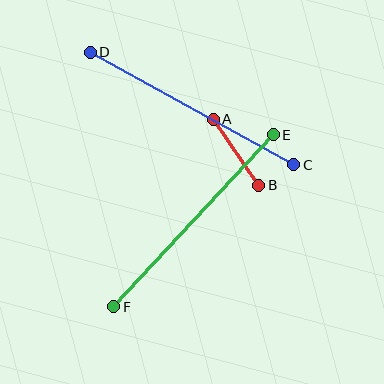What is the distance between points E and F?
The distance is approximately 235 pixels.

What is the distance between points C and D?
The distance is approximately 232 pixels.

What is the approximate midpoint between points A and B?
The midpoint is at approximately (236, 152) pixels.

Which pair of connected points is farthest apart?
Points E and F are farthest apart.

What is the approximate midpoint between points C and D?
The midpoint is at approximately (192, 109) pixels.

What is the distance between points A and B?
The distance is approximately 80 pixels.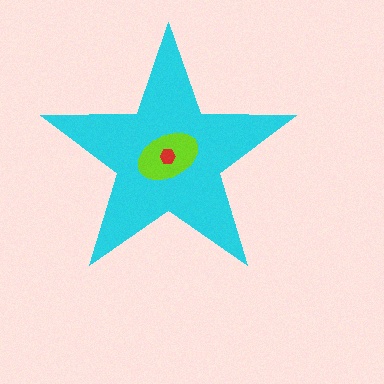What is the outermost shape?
The cyan star.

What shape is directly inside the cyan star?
The lime ellipse.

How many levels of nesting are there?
3.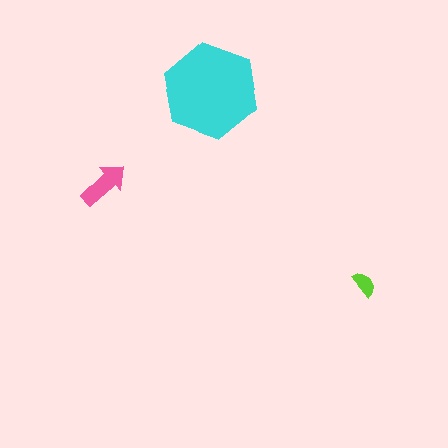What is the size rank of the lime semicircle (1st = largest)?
3rd.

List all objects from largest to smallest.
The cyan hexagon, the pink arrow, the lime semicircle.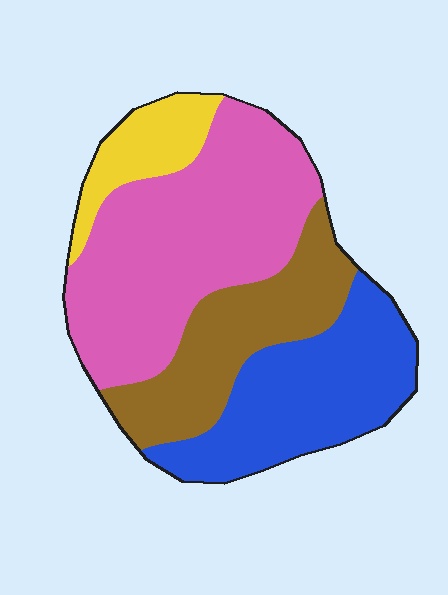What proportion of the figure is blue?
Blue takes up between a quarter and a half of the figure.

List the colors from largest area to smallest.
From largest to smallest: pink, blue, brown, yellow.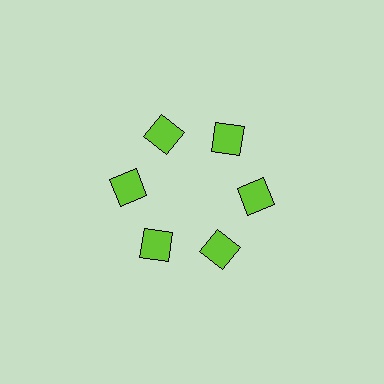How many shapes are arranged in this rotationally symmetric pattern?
There are 6 shapes, arranged in 6 groups of 1.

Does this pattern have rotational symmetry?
Yes, this pattern has 6-fold rotational symmetry. It looks the same after rotating 60 degrees around the center.